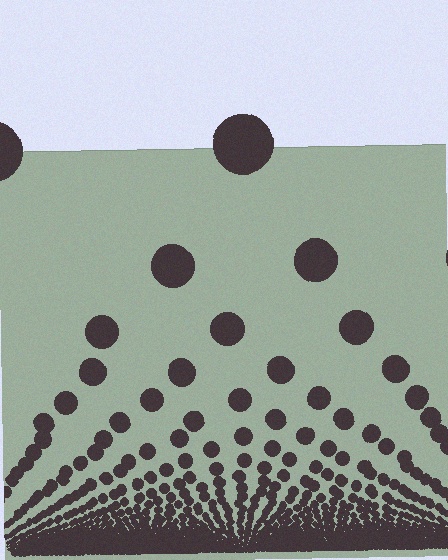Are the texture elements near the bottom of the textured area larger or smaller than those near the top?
Smaller. The gradient is inverted — elements near the bottom are smaller and denser.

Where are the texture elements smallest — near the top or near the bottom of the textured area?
Near the bottom.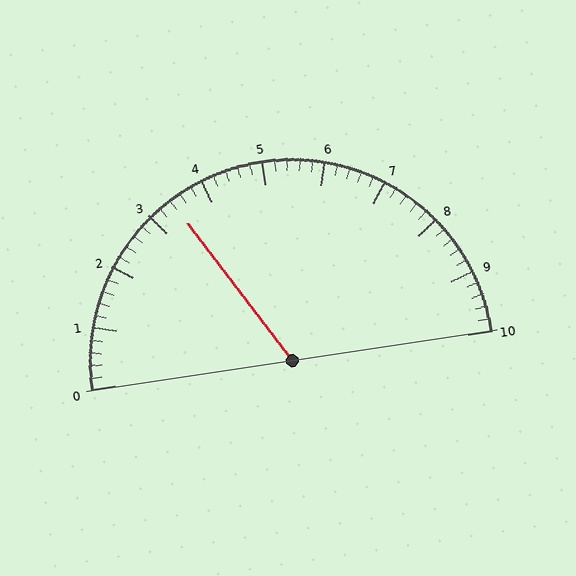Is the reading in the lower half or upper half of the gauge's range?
The reading is in the lower half of the range (0 to 10).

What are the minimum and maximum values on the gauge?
The gauge ranges from 0 to 10.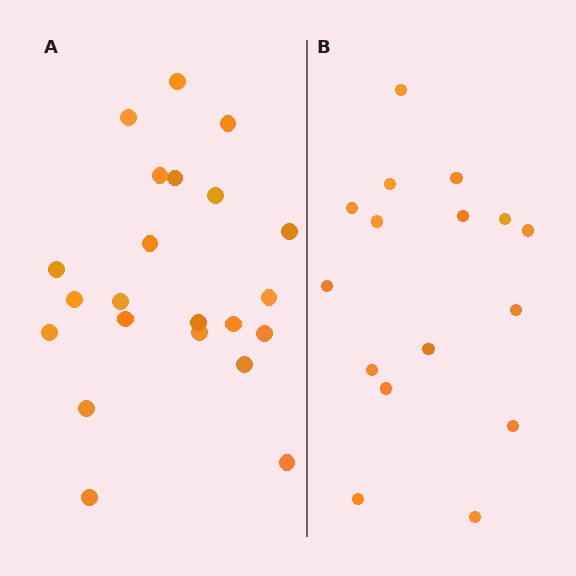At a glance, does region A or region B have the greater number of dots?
Region A (the left region) has more dots.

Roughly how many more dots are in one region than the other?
Region A has about 6 more dots than region B.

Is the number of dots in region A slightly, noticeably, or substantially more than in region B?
Region A has noticeably more, but not dramatically so. The ratio is roughly 1.4 to 1.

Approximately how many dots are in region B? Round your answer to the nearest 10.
About 20 dots. (The exact count is 16, which rounds to 20.)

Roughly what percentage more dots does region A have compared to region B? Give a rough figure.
About 40% more.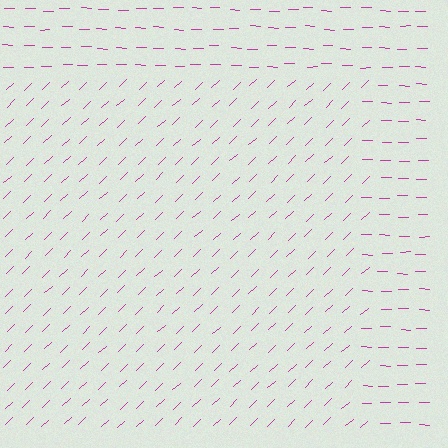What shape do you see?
I see a rectangle.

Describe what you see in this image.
The image is filled with small magenta line segments. A rectangle region in the image has lines oriented differently from the surrounding lines, creating a visible texture boundary.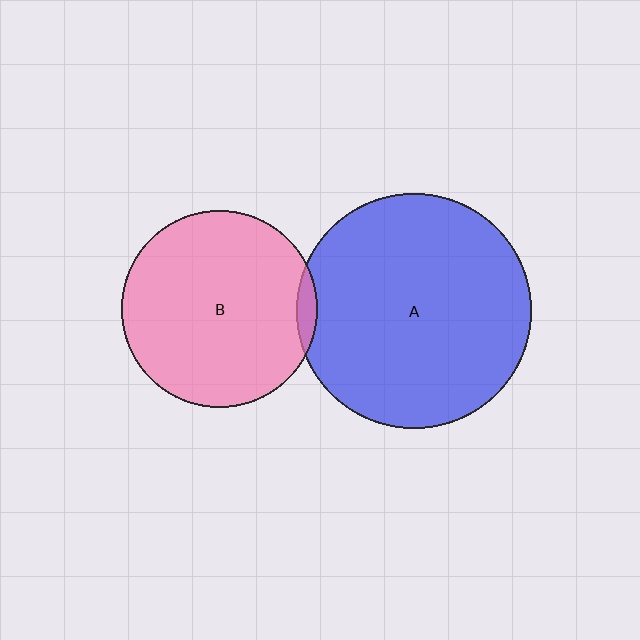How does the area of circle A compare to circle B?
Approximately 1.4 times.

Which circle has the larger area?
Circle A (blue).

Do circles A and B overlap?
Yes.